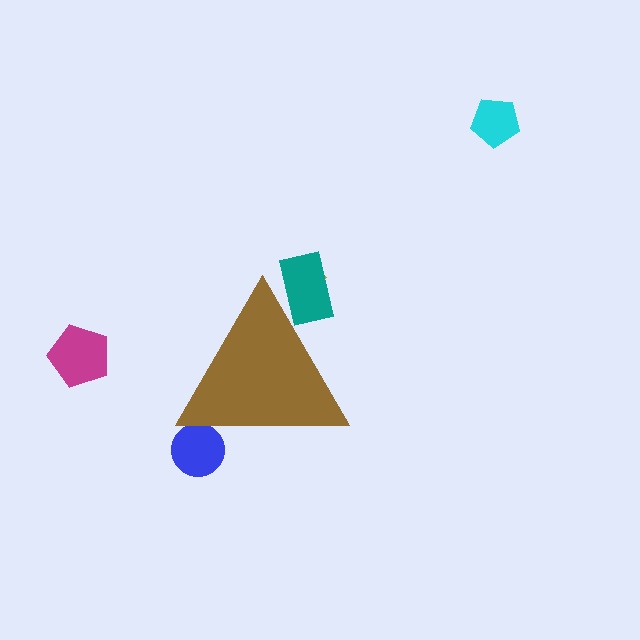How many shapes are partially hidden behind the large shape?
3 shapes are partially hidden.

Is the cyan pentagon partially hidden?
No, the cyan pentagon is fully visible.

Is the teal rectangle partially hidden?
Yes, the teal rectangle is partially hidden behind the brown triangle.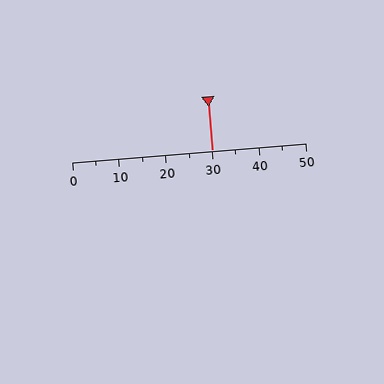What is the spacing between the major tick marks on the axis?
The major ticks are spaced 10 apart.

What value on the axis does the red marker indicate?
The marker indicates approximately 30.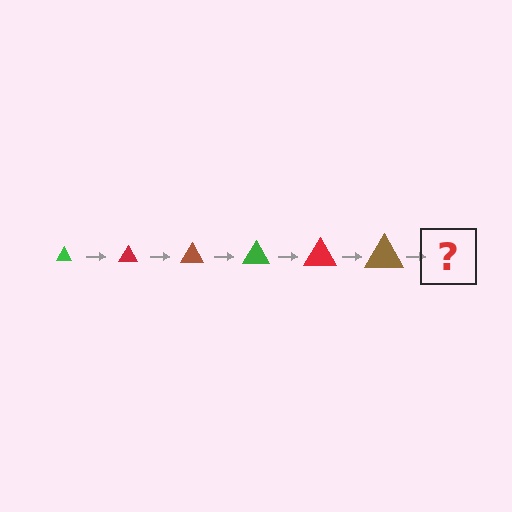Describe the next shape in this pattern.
It should be a green triangle, larger than the previous one.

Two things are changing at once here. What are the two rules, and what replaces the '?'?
The two rules are that the triangle grows larger each step and the color cycles through green, red, and brown. The '?' should be a green triangle, larger than the previous one.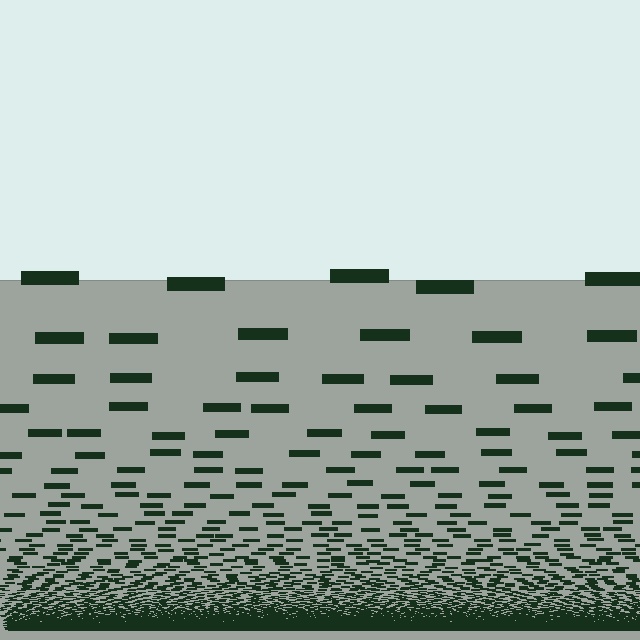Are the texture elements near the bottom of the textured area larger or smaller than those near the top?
Smaller. The gradient is inverted — elements near the bottom are smaller and denser.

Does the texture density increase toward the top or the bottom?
Density increases toward the bottom.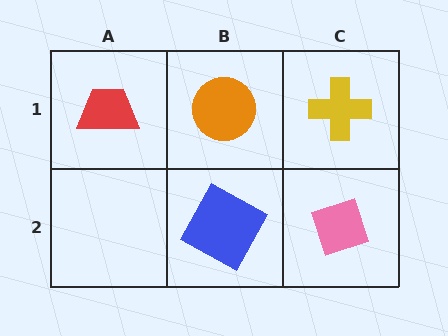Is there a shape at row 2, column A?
No, that cell is empty.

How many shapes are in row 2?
2 shapes.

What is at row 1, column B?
An orange circle.